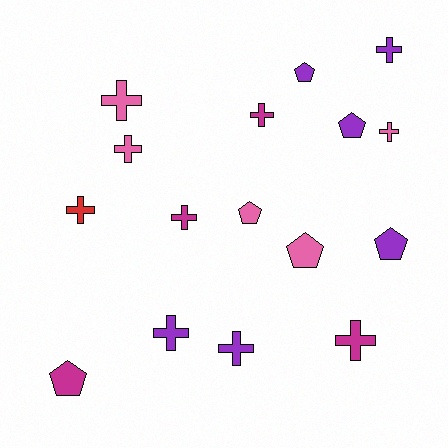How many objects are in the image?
There are 16 objects.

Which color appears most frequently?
Purple, with 6 objects.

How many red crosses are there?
There is 1 red cross.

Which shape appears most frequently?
Cross, with 10 objects.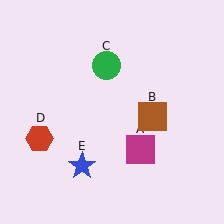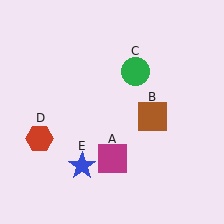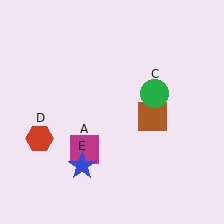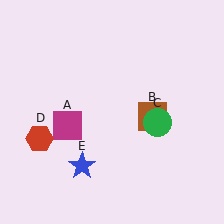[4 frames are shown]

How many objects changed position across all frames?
2 objects changed position: magenta square (object A), green circle (object C).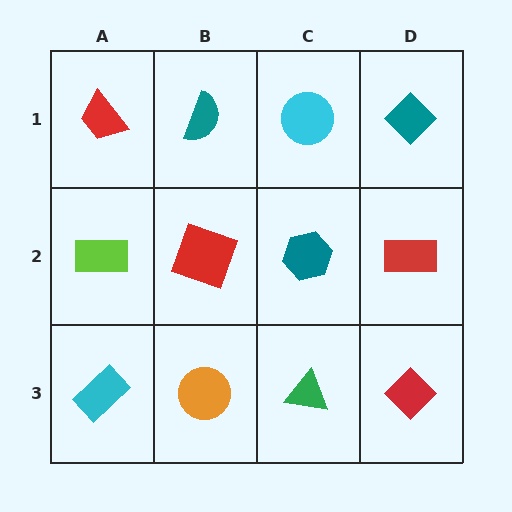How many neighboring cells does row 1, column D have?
2.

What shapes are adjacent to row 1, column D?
A red rectangle (row 2, column D), a cyan circle (row 1, column C).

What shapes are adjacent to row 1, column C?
A teal hexagon (row 2, column C), a teal semicircle (row 1, column B), a teal diamond (row 1, column D).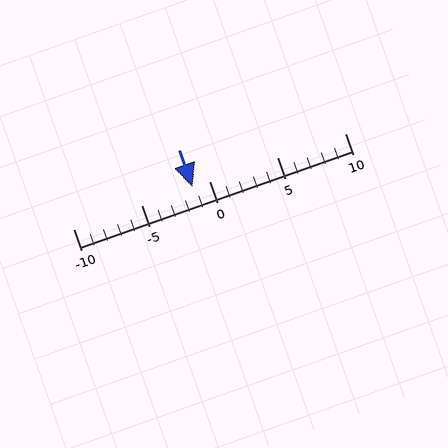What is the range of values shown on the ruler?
The ruler shows values from -10 to 10.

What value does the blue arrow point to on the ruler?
The blue arrow points to approximately -1.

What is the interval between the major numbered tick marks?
The major tick marks are spaced 5 units apart.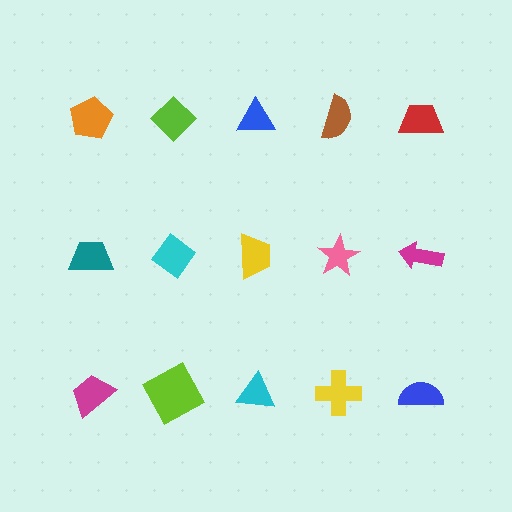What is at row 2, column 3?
A yellow trapezoid.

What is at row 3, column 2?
A lime square.